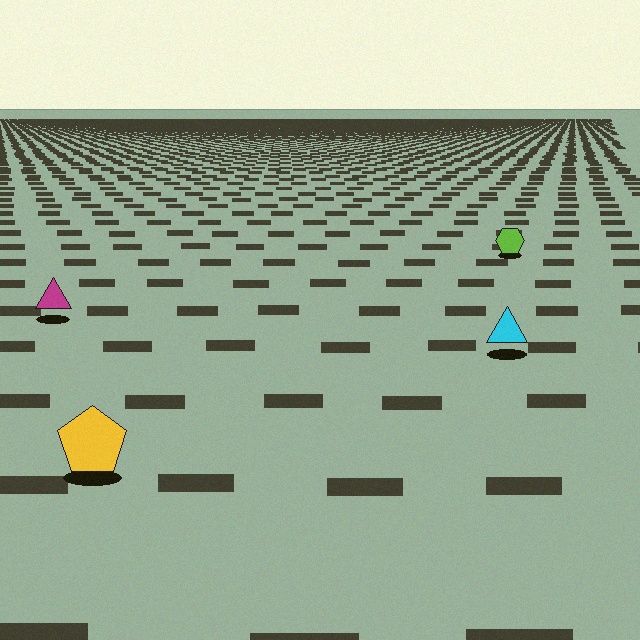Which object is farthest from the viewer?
The lime hexagon is farthest from the viewer. It appears smaller and the ground texture around it is denser.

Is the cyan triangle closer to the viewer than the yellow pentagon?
No. The yellow pentagon is closer — you can tell from the texture gradient: the ground texture is coarser near it.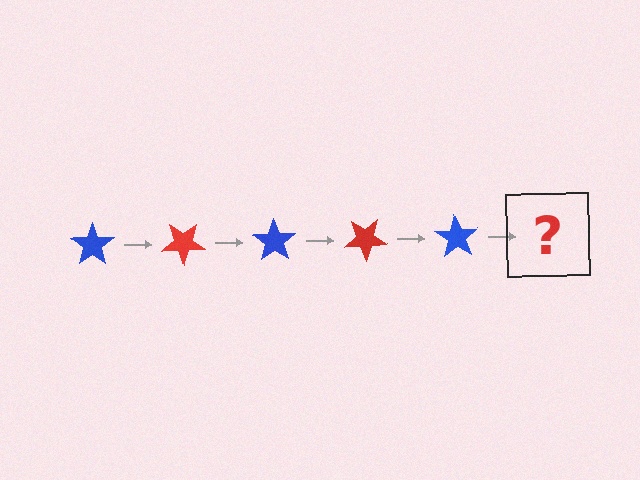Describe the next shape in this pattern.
It should be a red star, rotated 175 degrees from the start.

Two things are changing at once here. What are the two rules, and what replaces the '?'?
The two rules are that it rotates 35 degrees each step and the color cycles through blue and red. The '?' should be a red star, rotated 175 degrees from the start.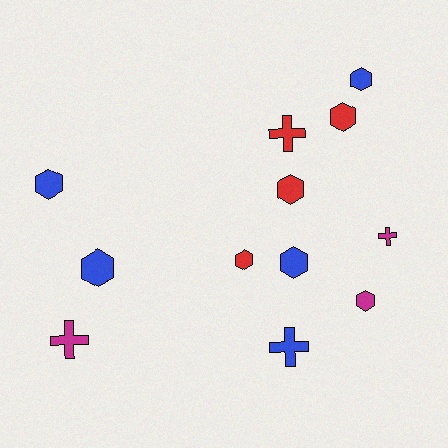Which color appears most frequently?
Blue, with 5 objects.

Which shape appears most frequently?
Hexagon, with 8 objects.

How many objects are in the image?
There are 12 objects.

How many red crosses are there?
There is 1 red cross.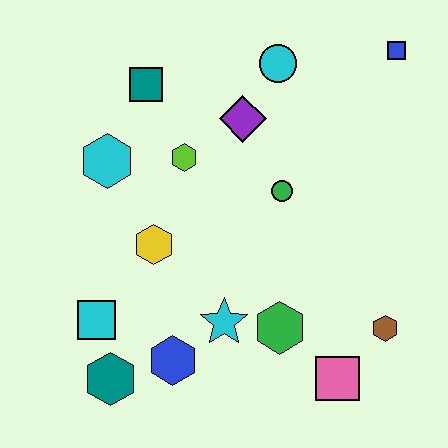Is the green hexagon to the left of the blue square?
Yes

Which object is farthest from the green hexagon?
The blue square is farthest from the green hexagon.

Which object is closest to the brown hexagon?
The pink square is closest to the brown hexagon.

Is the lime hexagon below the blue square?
Yes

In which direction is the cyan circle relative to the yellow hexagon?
The cyan circle is above the yellow hexagon.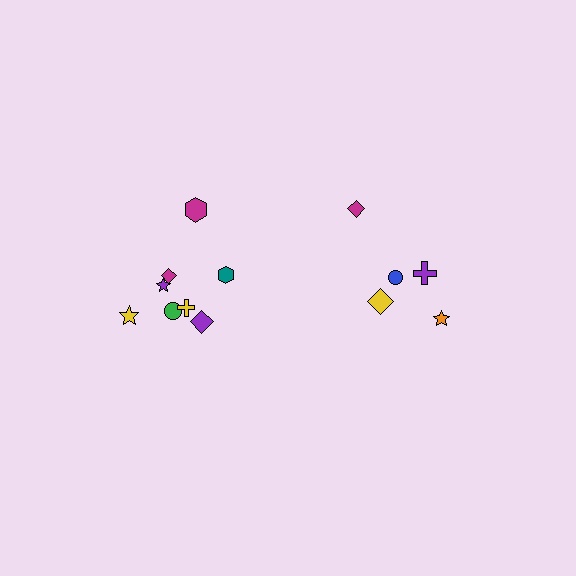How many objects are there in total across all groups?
There are 13 objects.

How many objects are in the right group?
There are 5 objects.